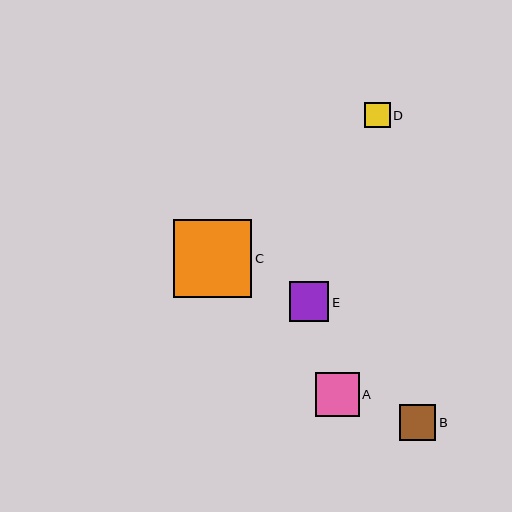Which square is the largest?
Square C is the largest with a size of approximately 78 pixels.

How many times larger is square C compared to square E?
Square C is approximately 2.0 times the size of square E.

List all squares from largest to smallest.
From largest to smallest: C, A, E, B, D.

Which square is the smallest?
Square D is the smallest with a size of approximately 25 pixels.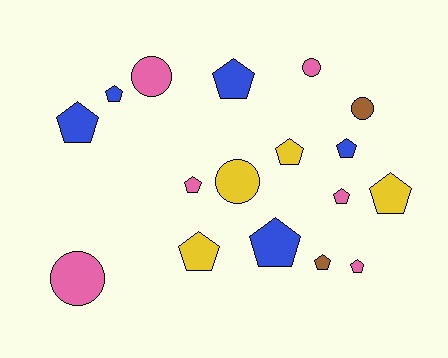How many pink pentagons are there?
There are 3 pink pentagons.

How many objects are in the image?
There are 17 objects.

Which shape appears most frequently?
Pentagon, with 12 objects.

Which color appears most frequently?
Pink, with 6 objects.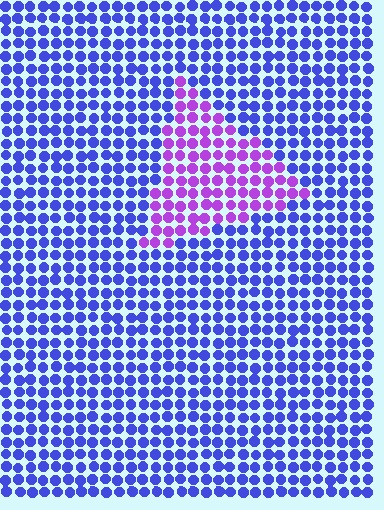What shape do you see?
I see a triangle.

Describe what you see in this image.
The image is filled with small blue elements in a uniform arrangement. A triangle-shaped region is visible where the elements are tinted to a slightly different hue, forming a subtle color boundary.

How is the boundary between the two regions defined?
The boundary is defined purely by a slight shift in hue (about 48 degrees). Spacing, size, and orientation are identical on both sides.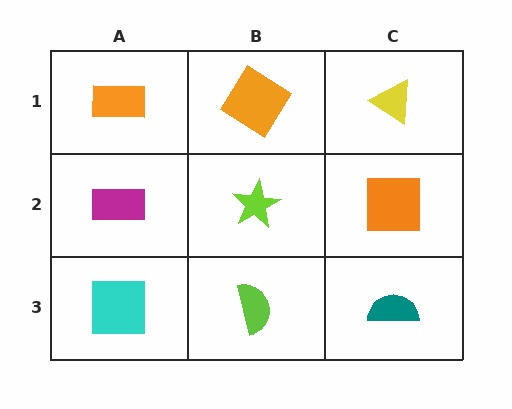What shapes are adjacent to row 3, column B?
A lime star (row 2, column B), a cyan square (row 3, column A), a teal semicircle (row 3, column C).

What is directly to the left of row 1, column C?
An orange diamond.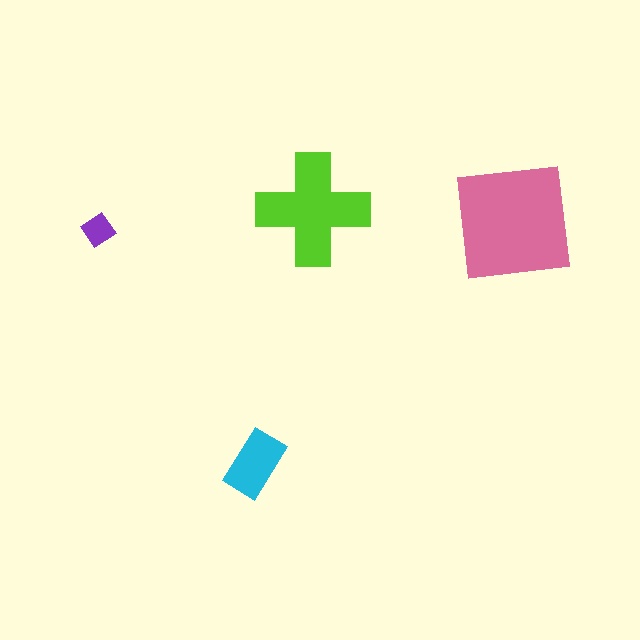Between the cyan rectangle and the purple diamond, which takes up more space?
The cyan rectangle.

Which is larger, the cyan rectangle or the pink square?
The pink square.